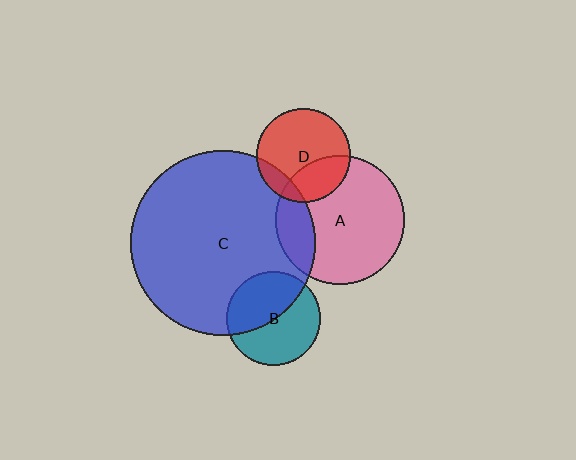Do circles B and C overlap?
Yes.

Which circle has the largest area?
Circle C (blue).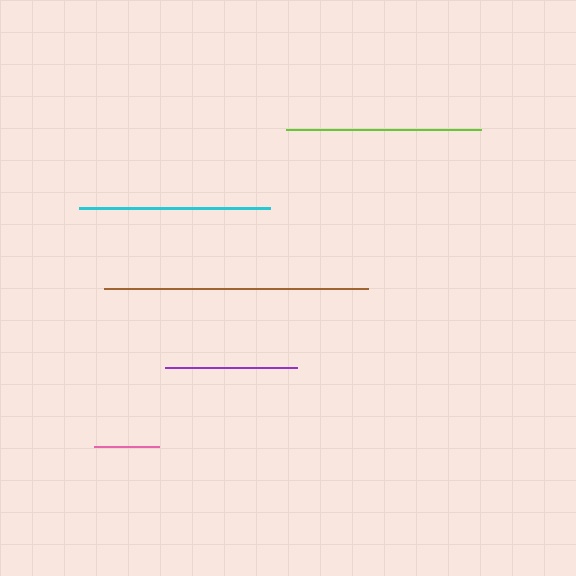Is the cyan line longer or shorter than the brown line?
The brown line is longer than the cyan line.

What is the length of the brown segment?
The brown segment is approximately 265 pixels long.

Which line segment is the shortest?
The pink line is the shortest at approximately 65 pixels.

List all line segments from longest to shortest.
From longest to shortest: brown, lime, cyan, purple, pink.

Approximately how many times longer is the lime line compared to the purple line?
The lime line is approximately 1.5 times the length of the purple line.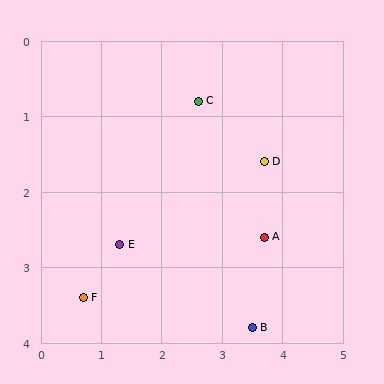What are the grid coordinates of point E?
Point E is at approximately (1.3, 2.7).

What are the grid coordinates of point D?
Point D is at approximately (3.7, 1.6).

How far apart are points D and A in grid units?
Points D and A are about 1.0 grid units apart.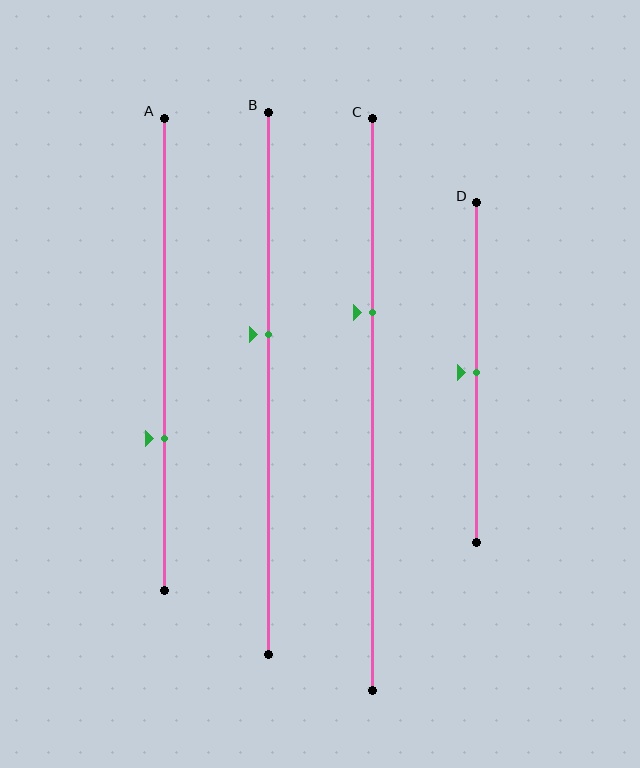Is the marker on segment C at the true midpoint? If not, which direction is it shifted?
No, the marker on segment C is shifted upward by about 16% of the segment length.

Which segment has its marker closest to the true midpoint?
Segment D has its marker closest to the true midpoint.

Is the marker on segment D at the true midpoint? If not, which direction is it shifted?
Yes, the marker on segment D is at the true midpoint.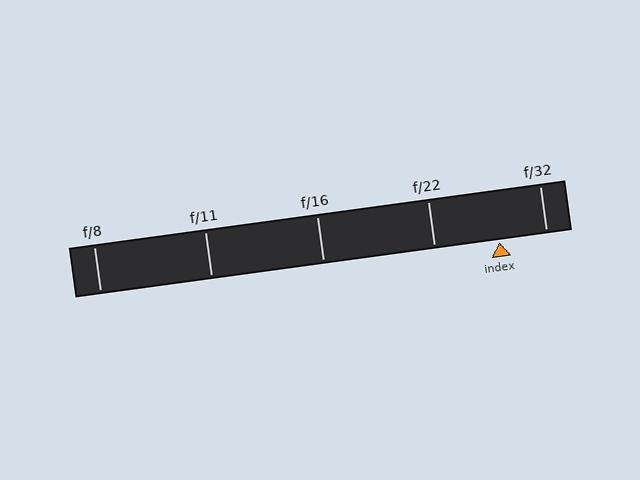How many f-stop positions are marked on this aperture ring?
There are 5 f-stop positions marked.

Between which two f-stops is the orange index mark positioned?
The index mark is between f/22 and f/32.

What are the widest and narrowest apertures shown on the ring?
The widest aperture shown is f/8 and the narrowest is f/32.